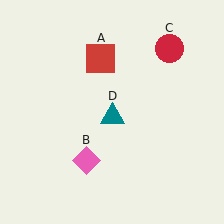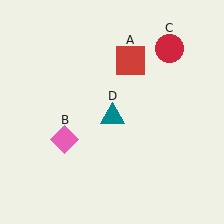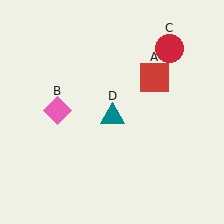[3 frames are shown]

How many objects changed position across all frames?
2 objects changed position: red square (object A), pink diamond (object B).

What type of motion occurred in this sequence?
The red square (object A), pink diamond (object B) rotated clockwise around the center of the scene.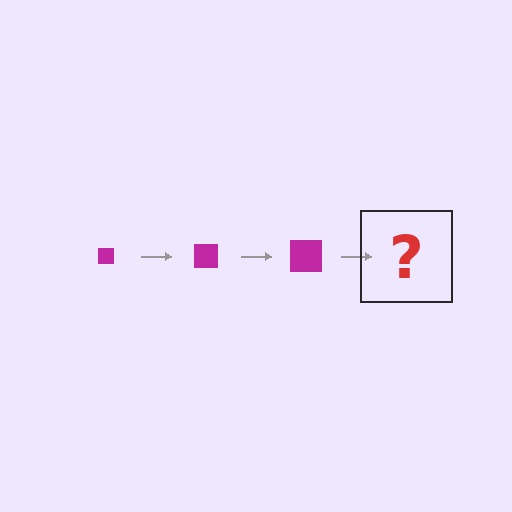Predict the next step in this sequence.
The next step is a magenta square, larger than the previous one.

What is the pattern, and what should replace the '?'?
The pattern is that the square gets progressively larger each step. The '?' should be a magenta square, larger than the previous one.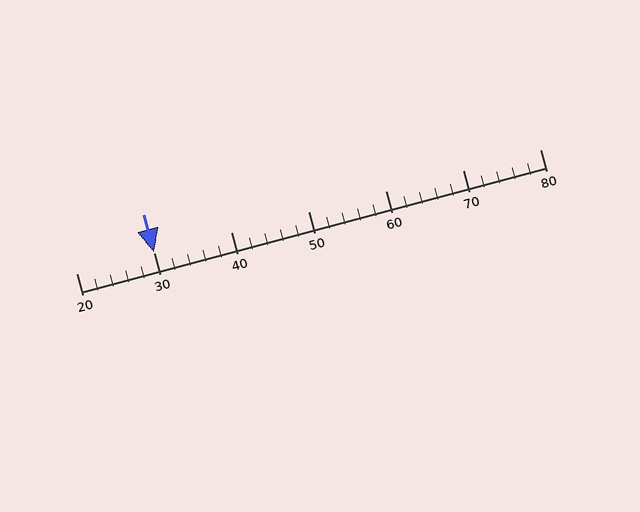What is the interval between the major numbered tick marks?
The major tick marks are spaced 10 units apart.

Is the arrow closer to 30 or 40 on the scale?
The arrow is closer to 30.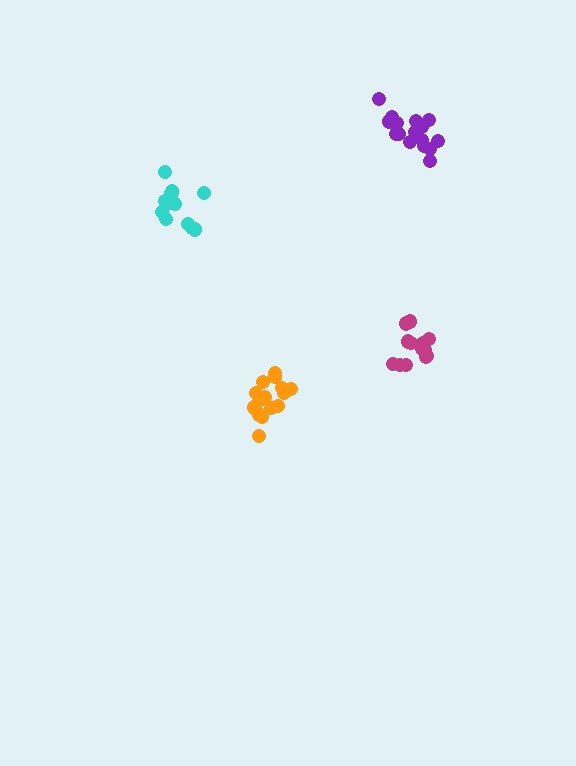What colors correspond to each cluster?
The clusters are colored: orange, magenta, purple, cyan.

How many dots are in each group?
Group 1: 17 dots, Group 2: 13 dots, Group 3: 16 dots, Group 4: 12 dots (58 total).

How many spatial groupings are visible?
There are 4 spatial groupings.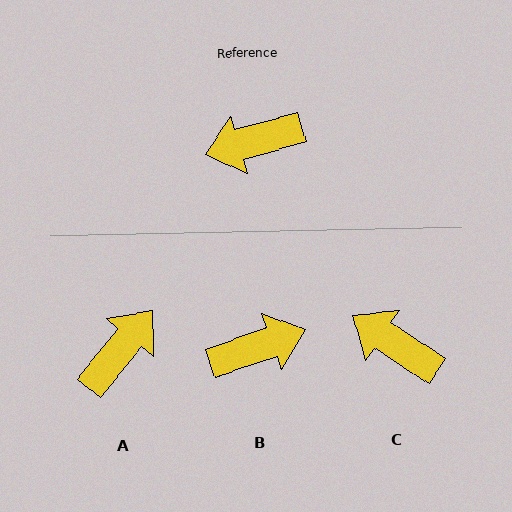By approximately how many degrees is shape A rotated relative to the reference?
Approximately 145 degrees clockwise.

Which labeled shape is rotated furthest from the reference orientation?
B, about 176 degrees away.